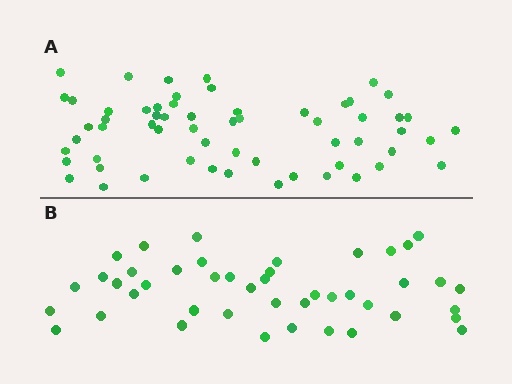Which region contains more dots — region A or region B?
Region A (the top region) has more dots.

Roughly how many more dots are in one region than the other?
Region A has approximately 15 more dots than region B.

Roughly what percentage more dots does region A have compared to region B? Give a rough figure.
About 35% more.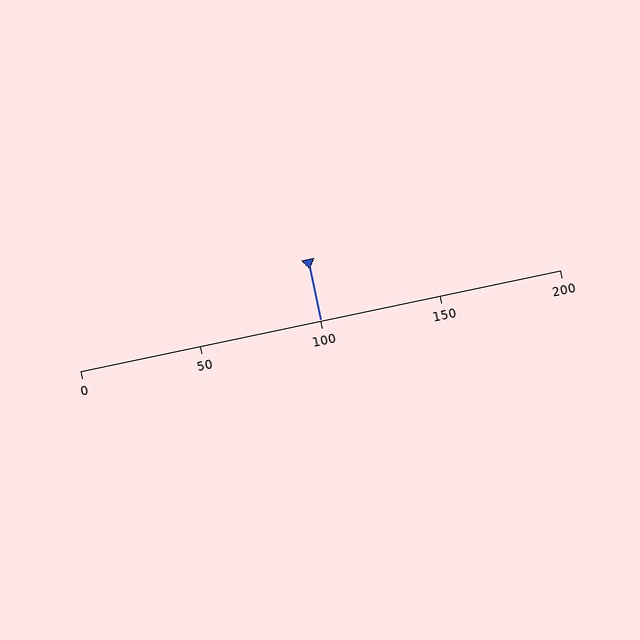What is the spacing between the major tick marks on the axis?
The major ticks are spaced 50 apart.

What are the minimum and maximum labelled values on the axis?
The axis runs from 0 to 200.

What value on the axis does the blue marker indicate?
The marker indicates approximately 100.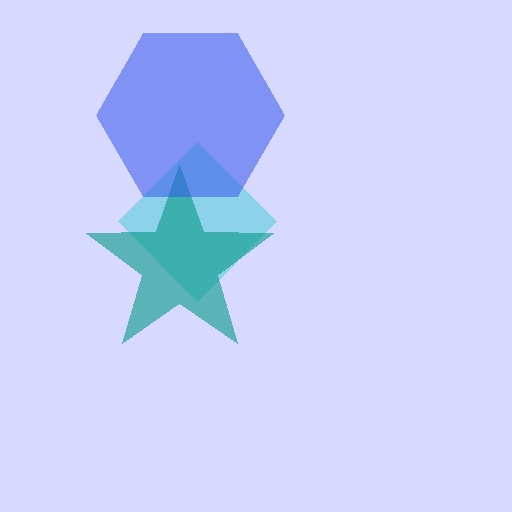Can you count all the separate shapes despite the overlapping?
Yes, there are 3 separate shapes.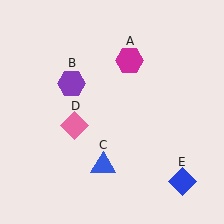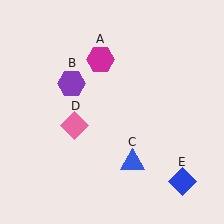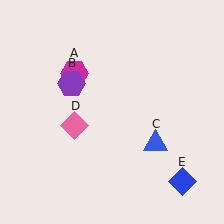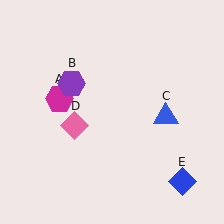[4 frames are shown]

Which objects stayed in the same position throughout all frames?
Purple hexagon (object B) and pink diamond (object D) and blue diamond (object E) remained stationary.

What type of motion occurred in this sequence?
The magenta hexagon (object A), blue triangle (object C) rotated counterclockwise around the center of the scene.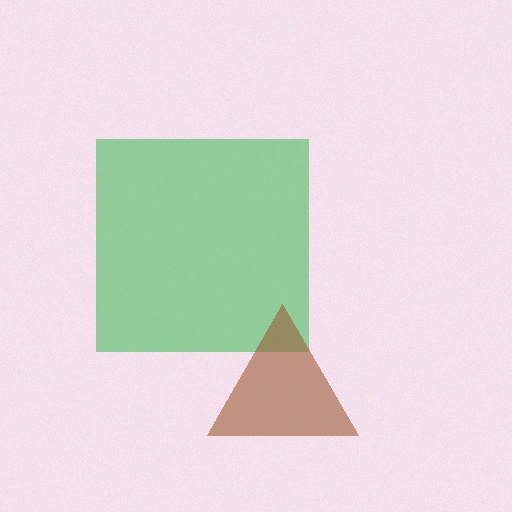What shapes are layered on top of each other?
The layered shapes are: a green square, a brown triangle.